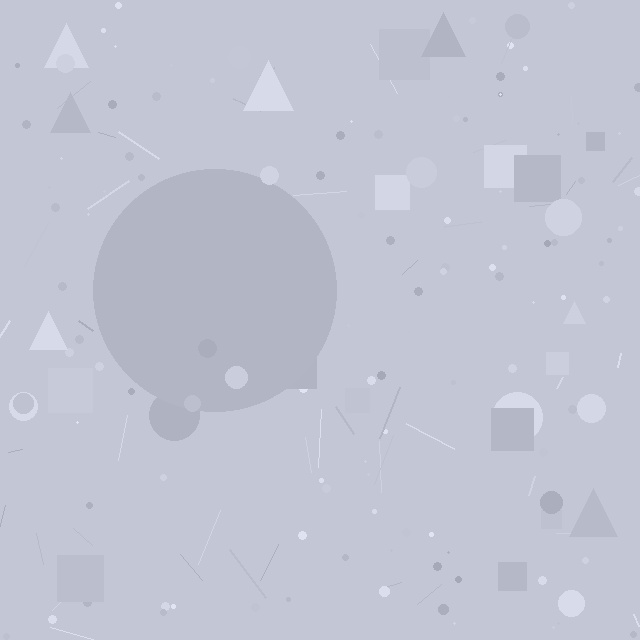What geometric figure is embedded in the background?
A circle is embedded in the background.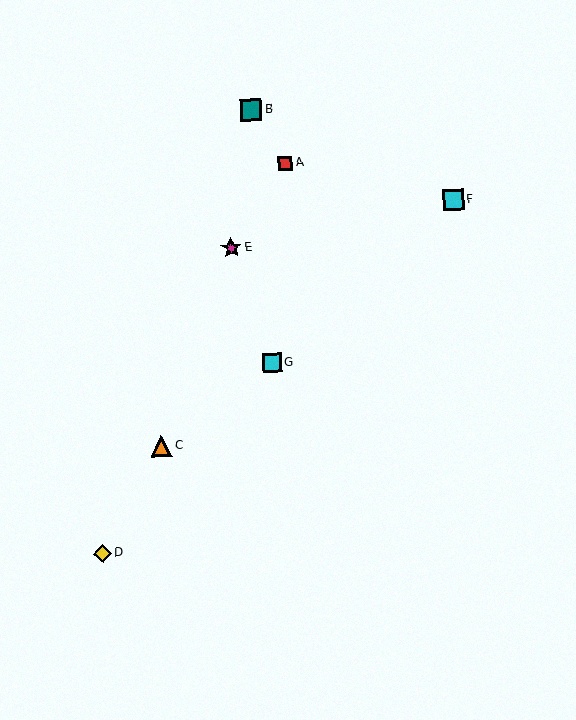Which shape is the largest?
The teal square (labeled B) is the largest.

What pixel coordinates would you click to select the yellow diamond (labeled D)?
Click at (102, 553) to select the yellow diamond D.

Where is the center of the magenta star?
The center of the magenta star is at (231, 248).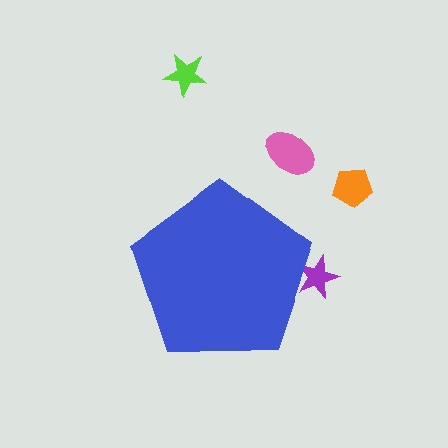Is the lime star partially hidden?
No, the lime star is fully visible.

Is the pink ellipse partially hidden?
No, the pink ellipse is fully visible.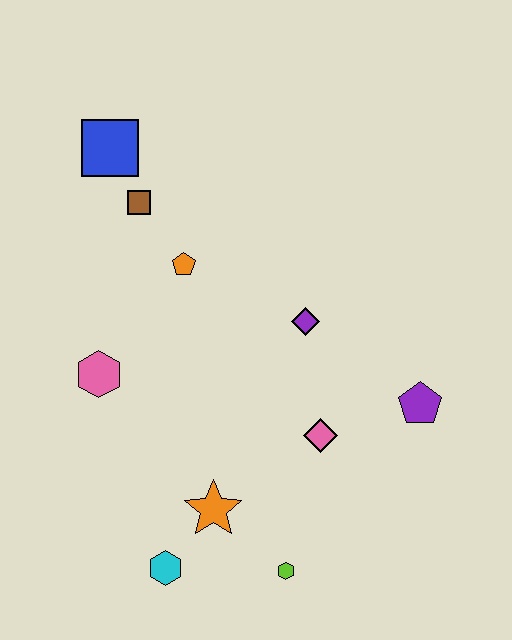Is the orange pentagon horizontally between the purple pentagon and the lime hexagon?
No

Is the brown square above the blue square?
No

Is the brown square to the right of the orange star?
No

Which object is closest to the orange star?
The cyan hexagon is closest to the orange star.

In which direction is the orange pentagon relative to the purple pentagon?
The orange pentagon is to the left of the purple pentagon.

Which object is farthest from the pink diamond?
The blue square is farthest from the pink diamond.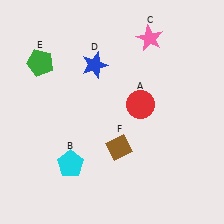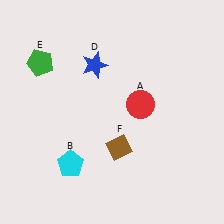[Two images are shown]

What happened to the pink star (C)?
The pink star (C) was removed in Image 2. It was in the top-right area of Image 1.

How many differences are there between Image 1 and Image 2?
There is 1 difference between the two images.